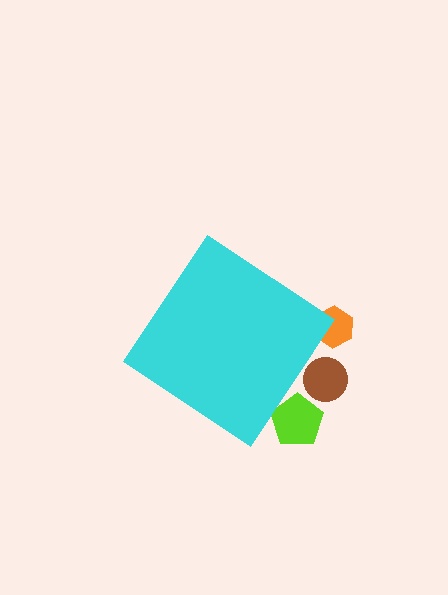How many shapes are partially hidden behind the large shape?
3 shapes are partially hidden.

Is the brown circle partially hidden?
Yes, the brown circle is partially hidden behind the cyan diamond.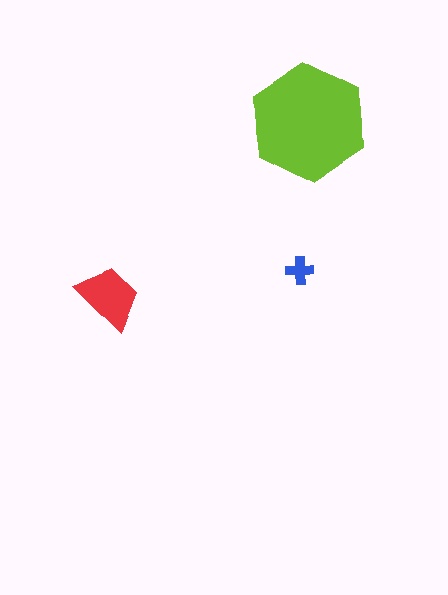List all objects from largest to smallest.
The lime hexagon, the red trapezoid, the blue cross.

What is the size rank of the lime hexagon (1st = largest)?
1st.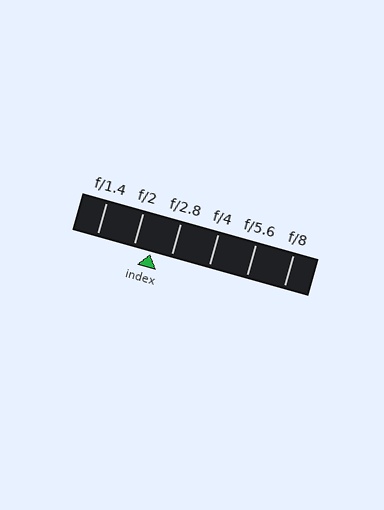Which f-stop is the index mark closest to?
The index mark is closest to f/2.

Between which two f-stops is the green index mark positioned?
The index mark is between f/2 and f/2.8.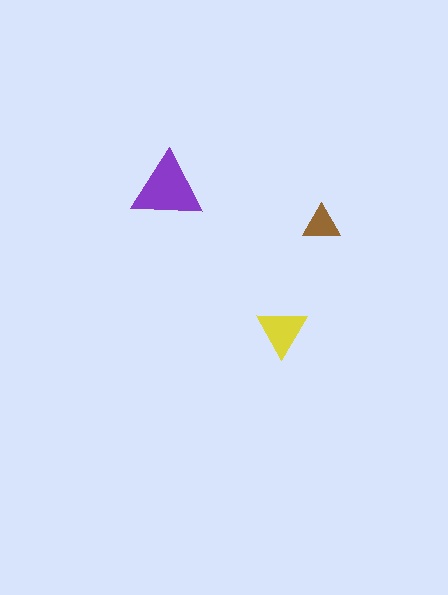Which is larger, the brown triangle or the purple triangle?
The purple one.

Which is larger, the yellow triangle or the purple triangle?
The purple one.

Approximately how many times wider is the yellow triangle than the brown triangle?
About 1.5 times wider.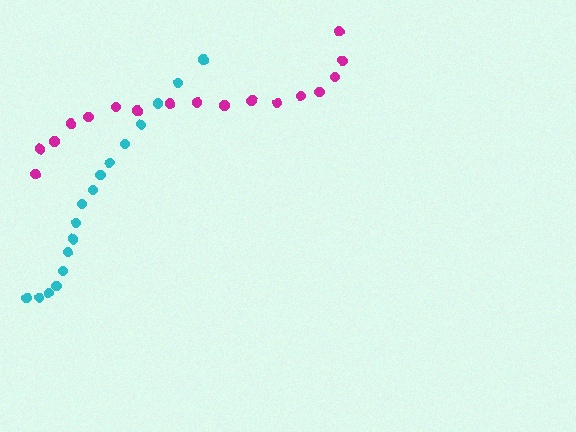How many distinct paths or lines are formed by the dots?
There are 2 distinct paths.